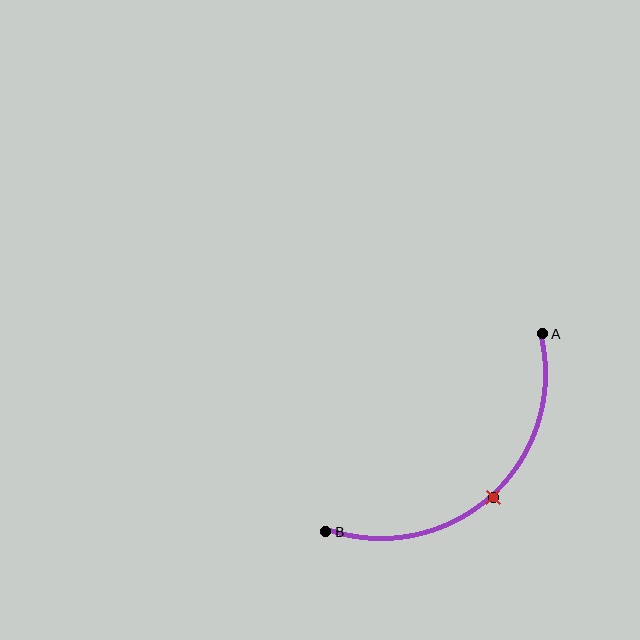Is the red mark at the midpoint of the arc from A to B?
Yes. The red mark lies on the arc at equal arc-length from both A and B — it is the arc midpoint.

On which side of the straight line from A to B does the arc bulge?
The arc bulges below and to the right of the straight line connecting A and B.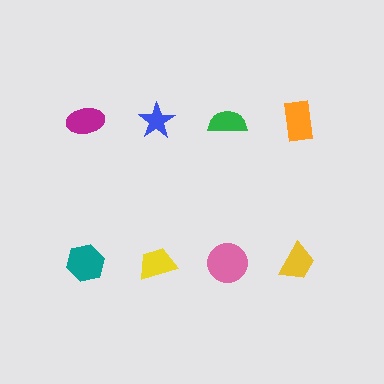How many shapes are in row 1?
4 shapes.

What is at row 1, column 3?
A green semicircle.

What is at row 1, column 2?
A blue star.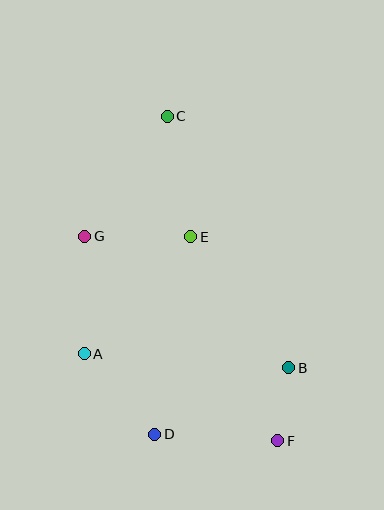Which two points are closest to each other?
Points B and F are closest to each other.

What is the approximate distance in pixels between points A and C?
The distance between A and C is approximately 252 pixels.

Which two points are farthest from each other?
Points C and F are farthest from each other.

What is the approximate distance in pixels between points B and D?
The distance between B and D is approximately 149 pixels.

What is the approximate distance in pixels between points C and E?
The distance between C and E is approximately 123 pixels.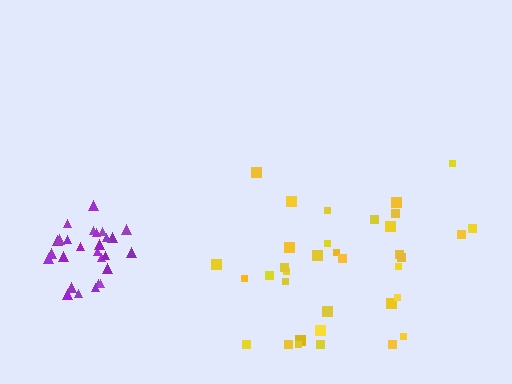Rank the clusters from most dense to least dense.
purple, yellow.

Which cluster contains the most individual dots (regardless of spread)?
Yellow (35).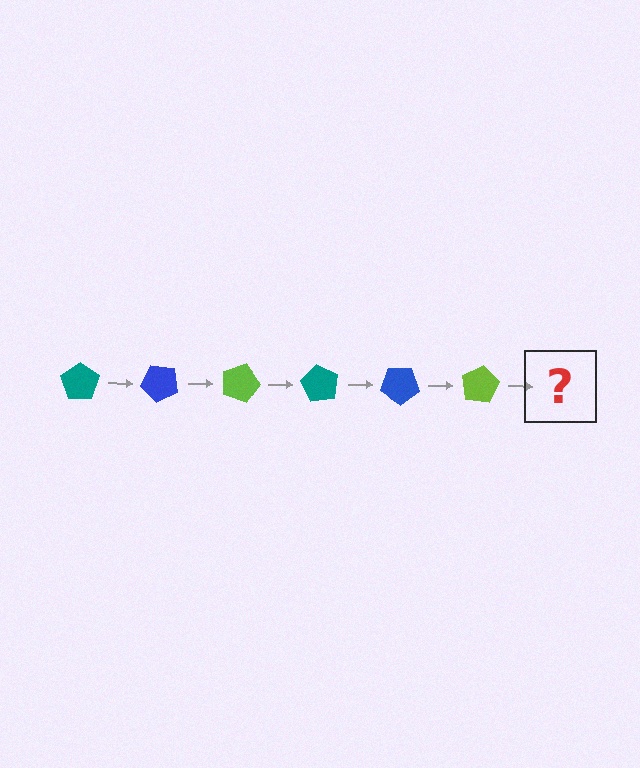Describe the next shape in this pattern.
It should be a teal pentagon, rotated 270 degrees from the start.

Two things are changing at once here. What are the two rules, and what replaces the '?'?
The two rules are that it rotates 45 degrees each step and the color cycles through teal, blue, and lime. The '?' should be a teal pentagon, rotated 270 degrees from the start.